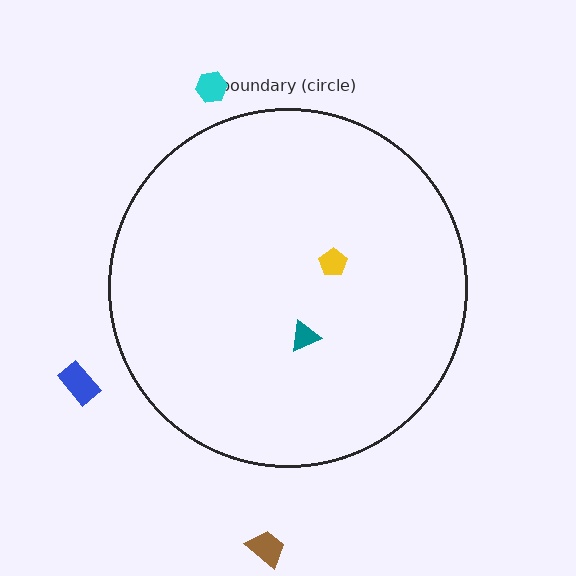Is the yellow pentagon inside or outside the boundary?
Inside.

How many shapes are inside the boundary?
2 inside, 3 outside.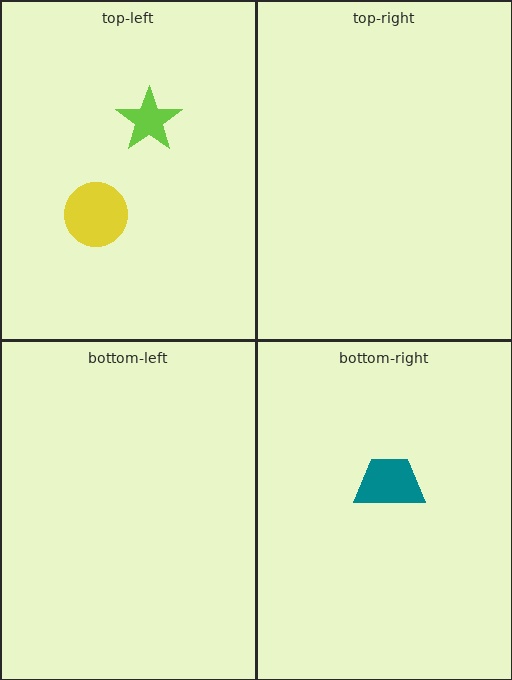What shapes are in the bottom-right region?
The teal trapezoid.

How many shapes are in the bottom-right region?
1.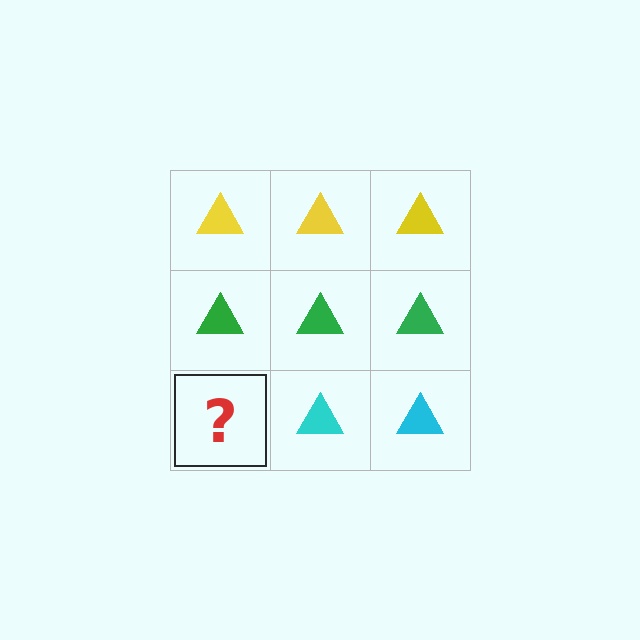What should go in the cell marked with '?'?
The missing cell should contain a cyan triangle.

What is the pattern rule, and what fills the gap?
The rule is that each row has a consistent color. The gap should be filled with a cyan triangle.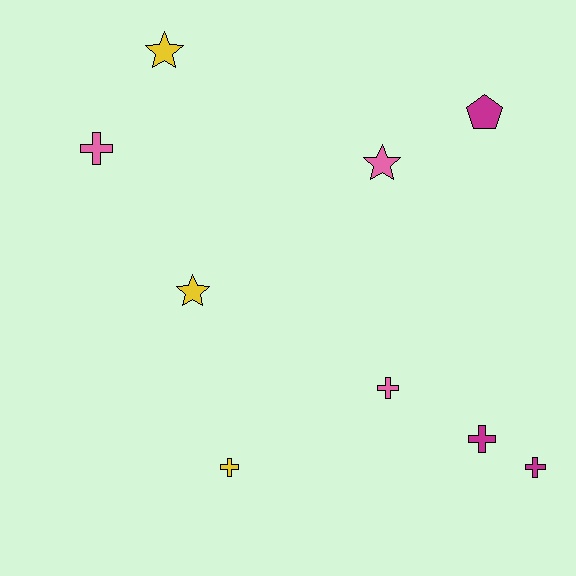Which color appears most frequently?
Magenta, with 3 objects.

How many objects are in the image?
There are 9 objects.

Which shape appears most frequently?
Cross, with 5 objects.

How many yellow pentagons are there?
There are no yellow pentagons.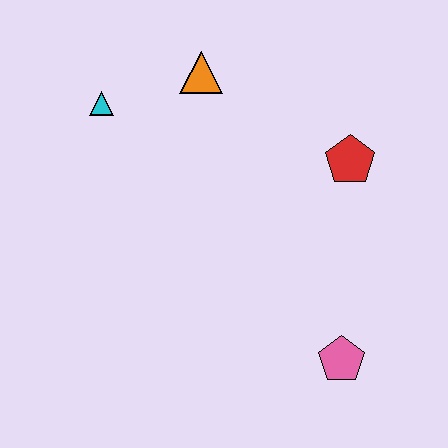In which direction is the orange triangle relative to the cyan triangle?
The orange triangle is to the right of the cyan triangle.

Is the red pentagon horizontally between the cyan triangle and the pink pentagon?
No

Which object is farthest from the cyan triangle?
The pink pentagon is farthest from the cyan triangle.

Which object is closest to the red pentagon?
The orange triangle is closest to the red pentagon.